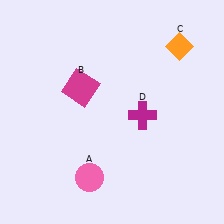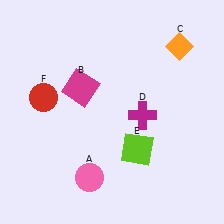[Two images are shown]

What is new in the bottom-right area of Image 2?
A lime square (E) was added in the bottom-right area of Image 2.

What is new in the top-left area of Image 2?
A red circle (F) was added in the top-left area of Image 2.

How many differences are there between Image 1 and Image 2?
There are 2 differences between the two images.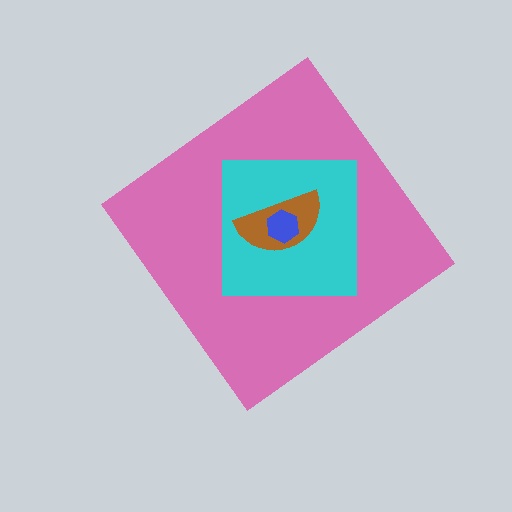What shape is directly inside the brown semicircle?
The blue hexagon.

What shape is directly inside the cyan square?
The brown semicircle.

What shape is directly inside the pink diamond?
The cyan square.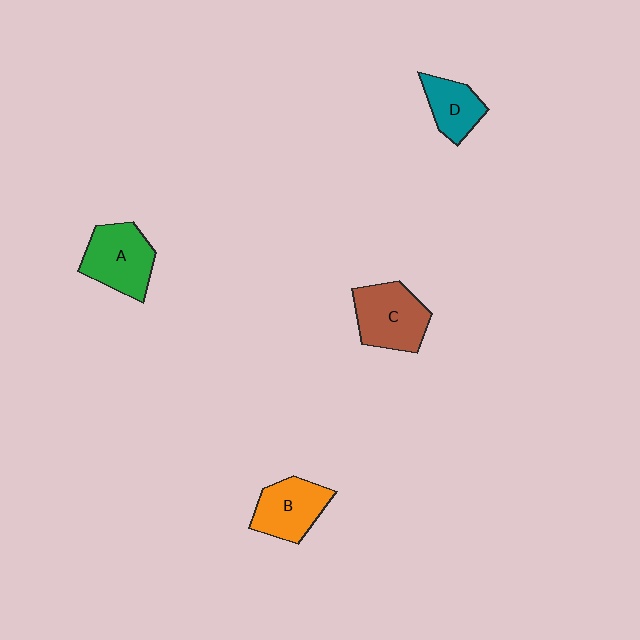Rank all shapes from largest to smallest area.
From largest to smallest: C (brown), A (green), B (orange), D (teal).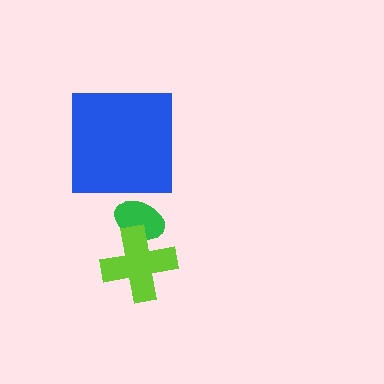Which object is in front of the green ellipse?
The lime cross is in front of the green ellipse.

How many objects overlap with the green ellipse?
1 object overlaps with the green ellipse.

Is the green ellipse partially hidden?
Yes, it is partially covered by another shape.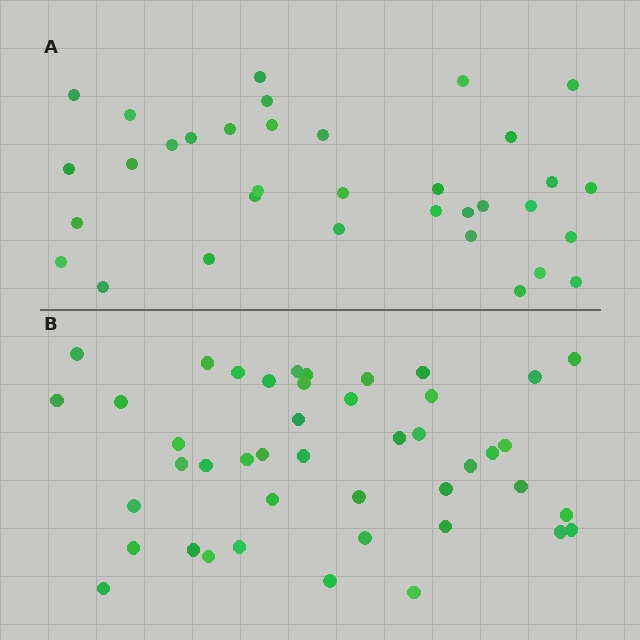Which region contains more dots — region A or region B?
Region B (the bottom region) has more dots.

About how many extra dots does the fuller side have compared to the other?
Region B has roughly 10 or so more dots than region A.